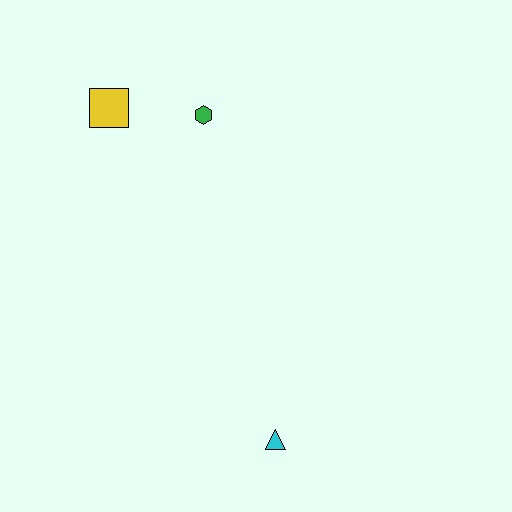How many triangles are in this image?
There is 1 triangle.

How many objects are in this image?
There are 3 objects.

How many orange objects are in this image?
There are no orange objects.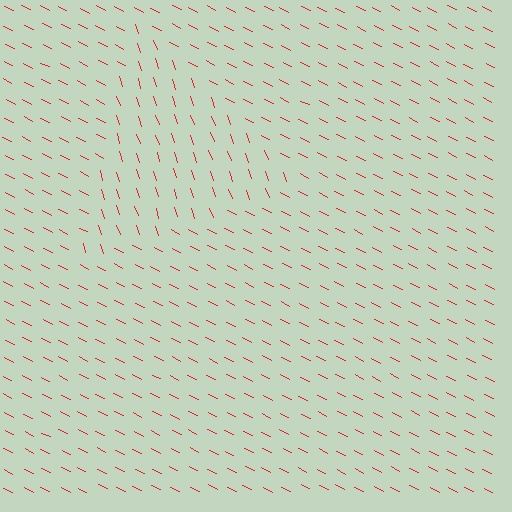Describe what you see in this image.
The image is filled with small red line segments. A triangle region in the image has lines oriented differently from the surrounding lines, creating a visible texture boundary.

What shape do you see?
I see a triangle.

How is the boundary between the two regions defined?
The boundary is defined purely by a change in line orientation (approximately 45 degrees difference). All lines are the same color and thickness.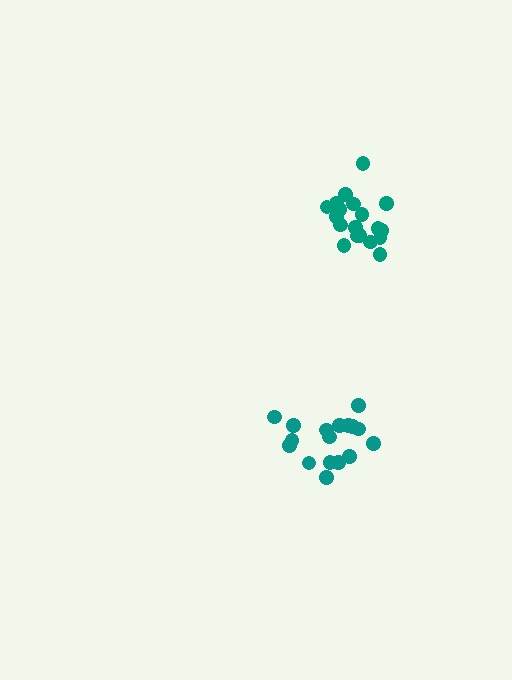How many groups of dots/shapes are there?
There are 2 groups.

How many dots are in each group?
Group 1: 19 dots, Group 2: 17 dots (36 total).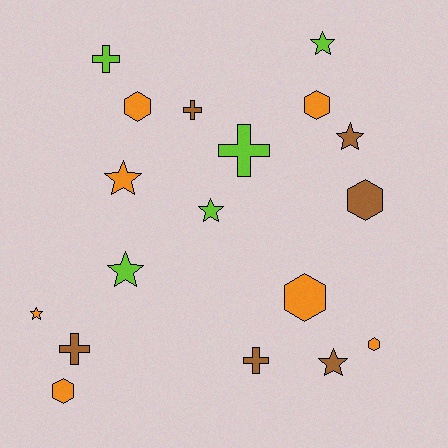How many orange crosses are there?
There are no orange crosses.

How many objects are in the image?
There are 18 objects.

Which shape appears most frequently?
Star, with 7 objects.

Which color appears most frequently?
Orange, with 7 objects.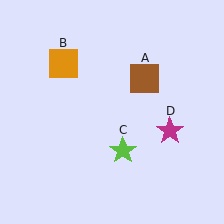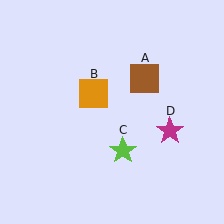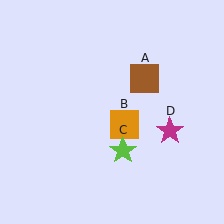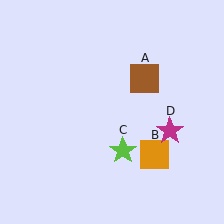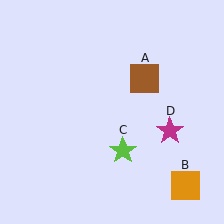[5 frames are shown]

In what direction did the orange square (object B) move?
The orange square (object B) moved down and to the right.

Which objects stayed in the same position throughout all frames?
Brown square (object A) and lime star (object C) and magenta star (object D) remained stationary.